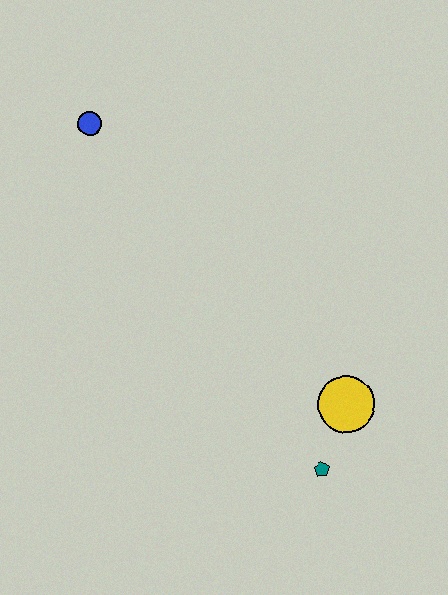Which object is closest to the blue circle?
The yellow circle is closest to the blue circle.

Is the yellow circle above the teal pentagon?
Yes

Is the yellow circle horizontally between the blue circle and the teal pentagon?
No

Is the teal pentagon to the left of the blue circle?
No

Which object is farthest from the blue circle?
The teal pentagon is farthest from the blue circle.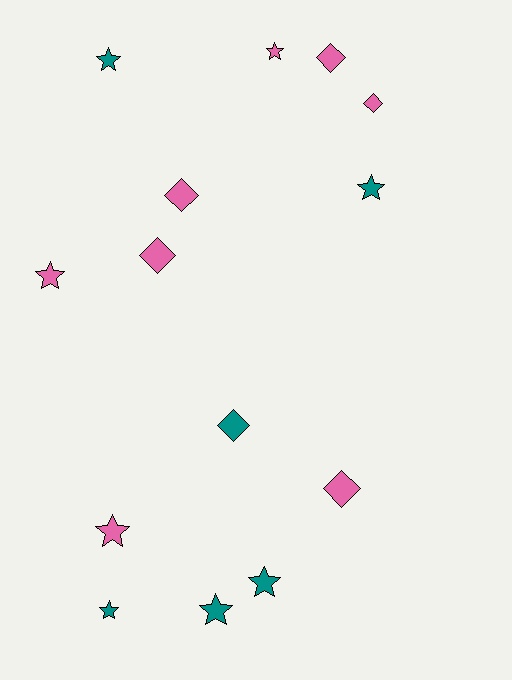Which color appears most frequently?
Pink, with 8 objects.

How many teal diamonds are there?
There is 1 teal diamond.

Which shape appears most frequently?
Star, with 8 objects.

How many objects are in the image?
There are 14 objects.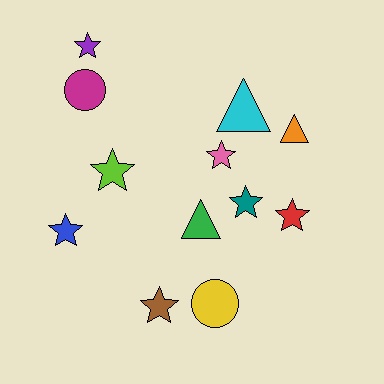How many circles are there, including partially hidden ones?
There are 2 circles.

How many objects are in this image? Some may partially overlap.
There are 12 objects.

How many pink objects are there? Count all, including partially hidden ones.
There is 1 pink object.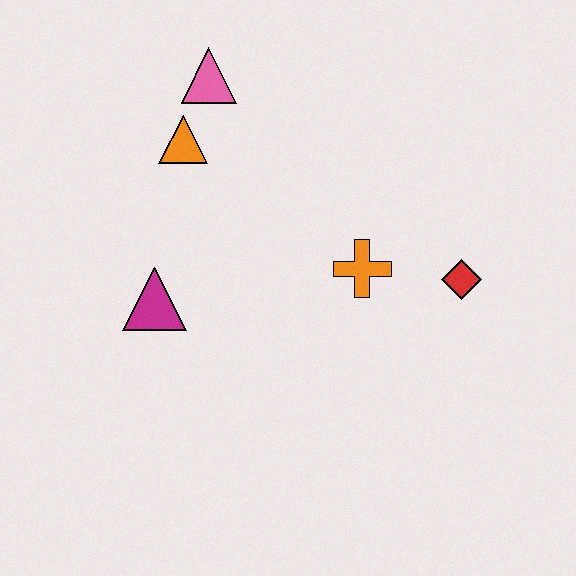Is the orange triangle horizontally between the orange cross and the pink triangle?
No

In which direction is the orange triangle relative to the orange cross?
The orange triangle is to the left of the orange cross.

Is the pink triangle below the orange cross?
No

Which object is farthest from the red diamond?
The pink triangle is farthest from the red diamond.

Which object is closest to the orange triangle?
The pink triangle is closest to the orange triangle.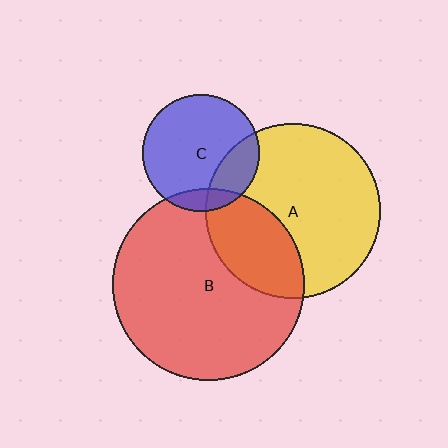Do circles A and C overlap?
Yes.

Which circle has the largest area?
Circle B (red).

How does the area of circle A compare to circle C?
Approximately 2.2 times.